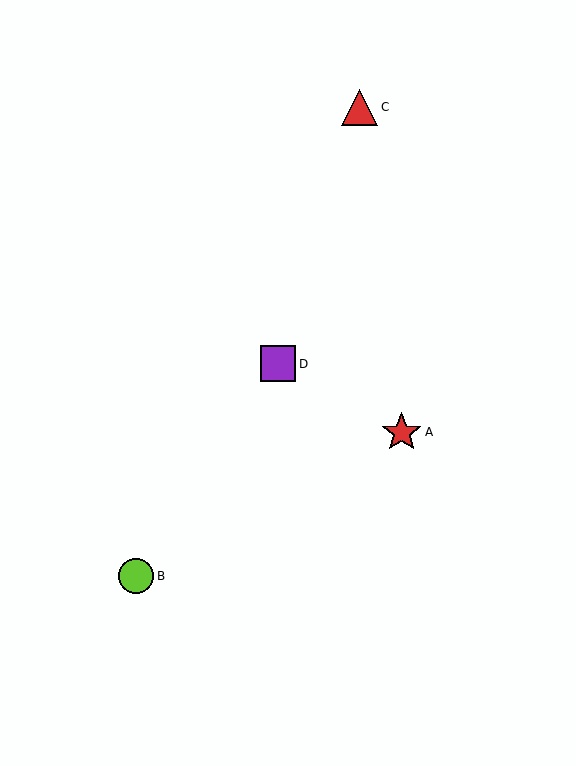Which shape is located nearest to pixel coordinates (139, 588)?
The lime circle (labeled B) at (136, 576) is nearest to that location.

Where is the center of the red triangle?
The center of the red triangle is at (360, 107).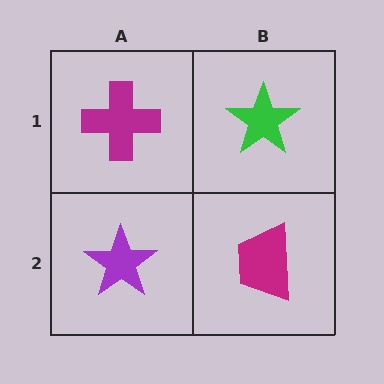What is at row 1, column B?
A green star.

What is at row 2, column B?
A magenta trapezoid.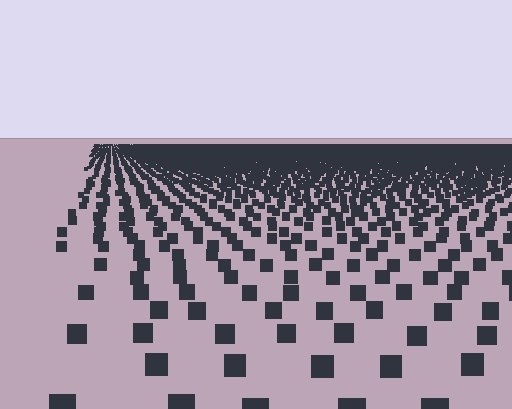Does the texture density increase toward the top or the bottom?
Density increases toward the top.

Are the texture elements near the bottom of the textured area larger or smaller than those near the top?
Larger. Near the bottom, elements are closer to the viewer and appear at a bigger on-screen size.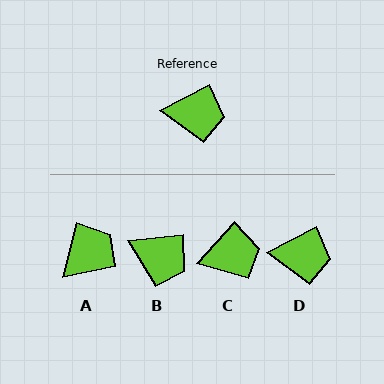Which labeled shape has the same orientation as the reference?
D.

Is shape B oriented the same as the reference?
No, it is off by about 21 degrees.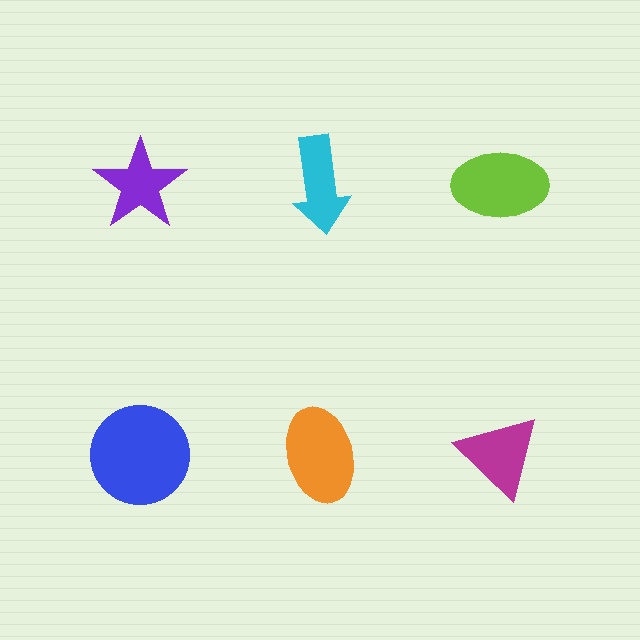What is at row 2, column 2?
An orange ellipse.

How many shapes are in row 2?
3 shapes.